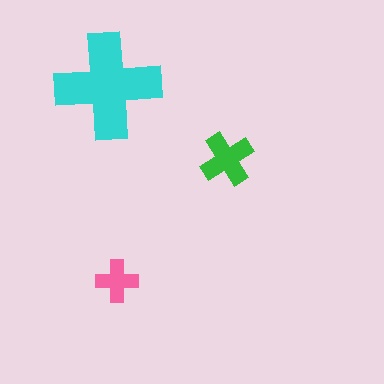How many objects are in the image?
There are 3 objects in the image.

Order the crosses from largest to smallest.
the cyan one, the green one, the pink one.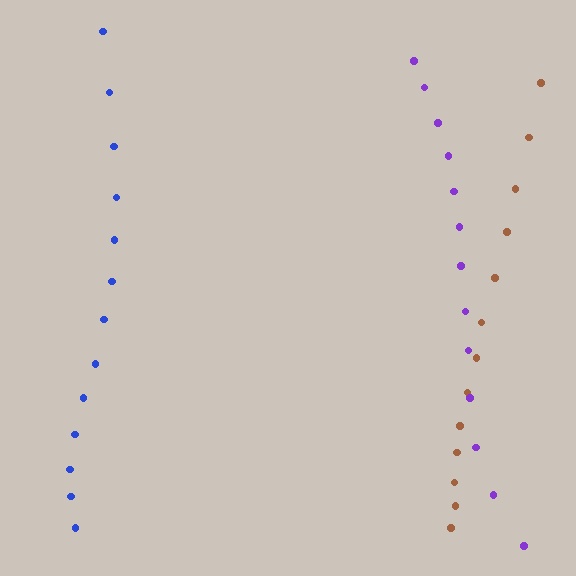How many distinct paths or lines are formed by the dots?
There are 3 distinct paths.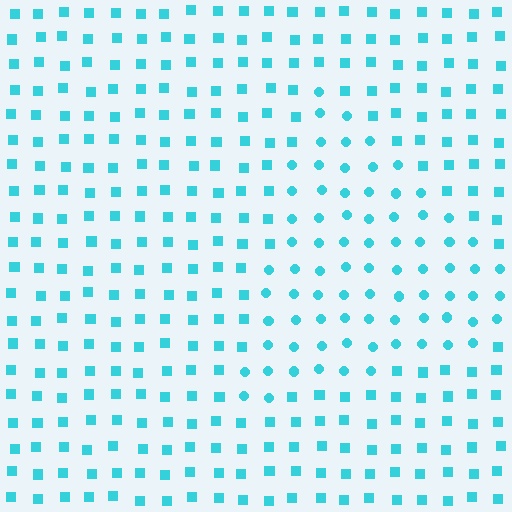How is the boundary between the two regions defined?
The boundary is defined by a change in element shape: circles inside vs. squares outside. All elements share the same color and spacing.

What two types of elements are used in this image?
The image uses circles inside the triangle region and squares outside it.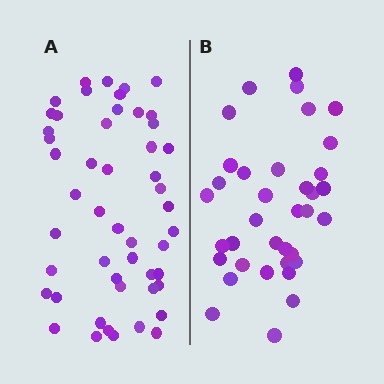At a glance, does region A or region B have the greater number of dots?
Region A (the left region) has more dots.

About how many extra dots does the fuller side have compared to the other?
Region A has approximately 15 more dots than region B.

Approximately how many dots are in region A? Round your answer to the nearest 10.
About 50 dots.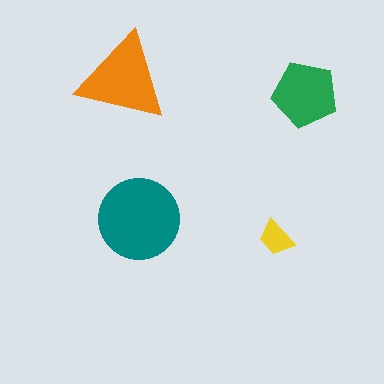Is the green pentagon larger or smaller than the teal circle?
Smaller.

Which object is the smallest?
The yellow trapezoid.